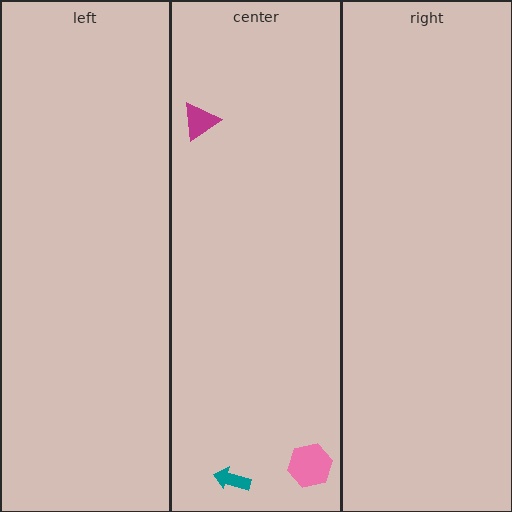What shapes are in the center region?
The pink hexagon, the teal arrow, the magenta triangle.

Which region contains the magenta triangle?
The center region.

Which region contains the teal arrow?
The center region.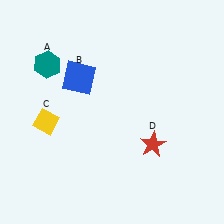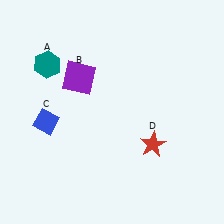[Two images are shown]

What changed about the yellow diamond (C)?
In Image 1, C is yellow. In Image 2, it changed to blue.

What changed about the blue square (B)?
In Image 1, B is blue. In Image 2, it changed to purple.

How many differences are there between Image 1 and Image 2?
There are 2 differences between the two images.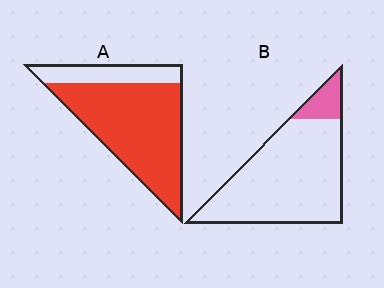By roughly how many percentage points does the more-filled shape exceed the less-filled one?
By roughly 65 percentage points (A over B).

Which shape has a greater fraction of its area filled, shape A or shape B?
Shape A.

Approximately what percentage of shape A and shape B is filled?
A is approximately 80% and B is approximately 10%.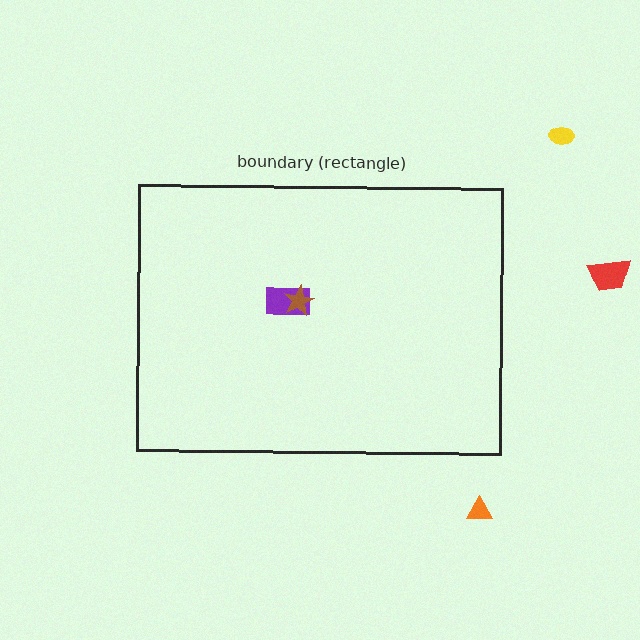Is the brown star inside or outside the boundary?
Inside.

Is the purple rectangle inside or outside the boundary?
Inside.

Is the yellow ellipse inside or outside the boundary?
Outside.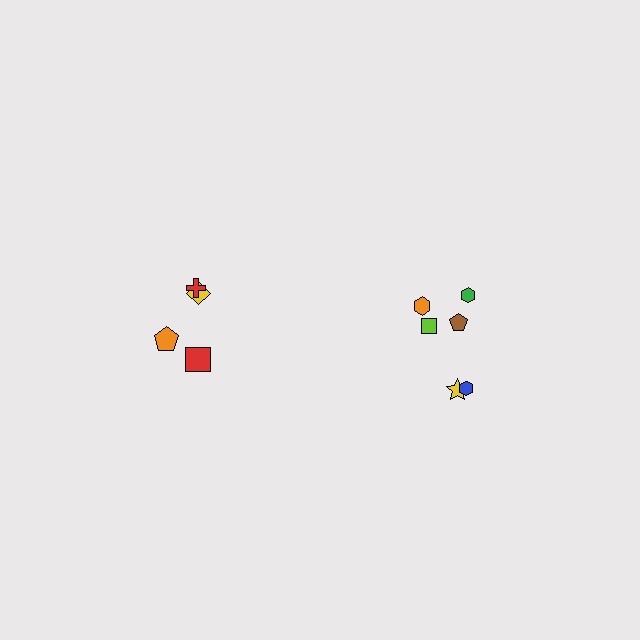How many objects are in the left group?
There are 4 objects.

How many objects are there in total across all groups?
There are 10 objects.